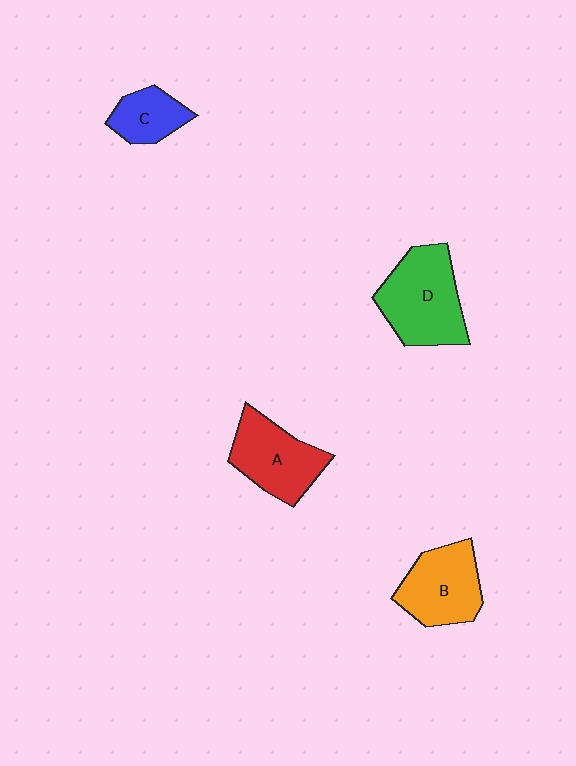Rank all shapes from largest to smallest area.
From largest to smallest: D (green), A (red), B (orange), C (blue).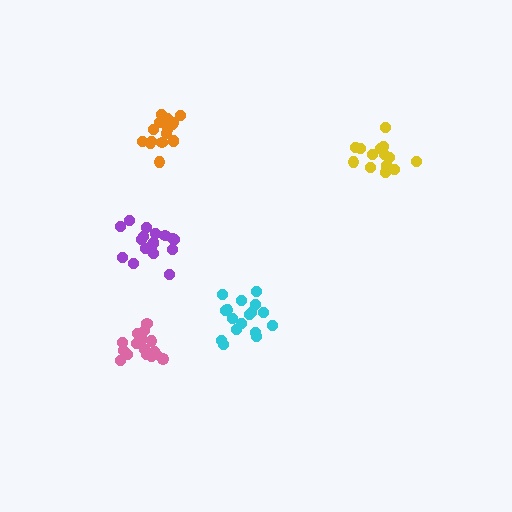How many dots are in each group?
Group 1: 17 dots, Group 2: 17 dots, Group 3: 16 dots, Group 4: 19 dots, Group 5: 16 dots (85 total).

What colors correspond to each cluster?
The clusters are colored: pink, cyan, yellow, purple, orange.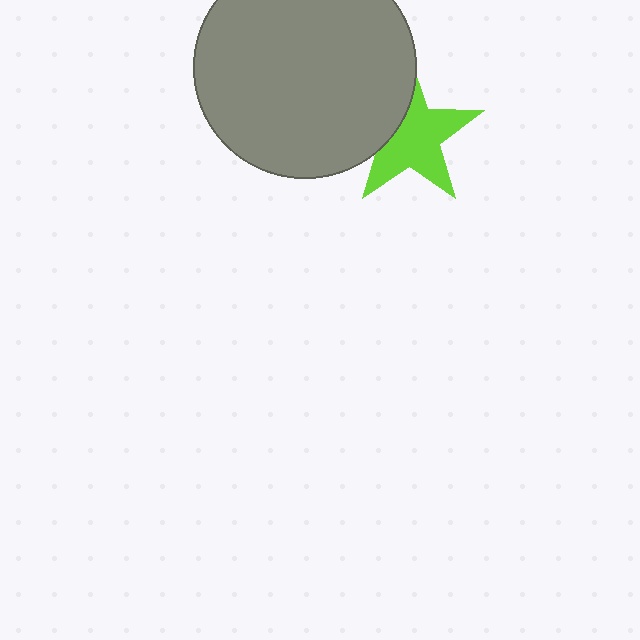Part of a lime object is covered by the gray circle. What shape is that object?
It is a star.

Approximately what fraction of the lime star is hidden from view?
Roughly 31% of the lime star is hidden behind the gray circle.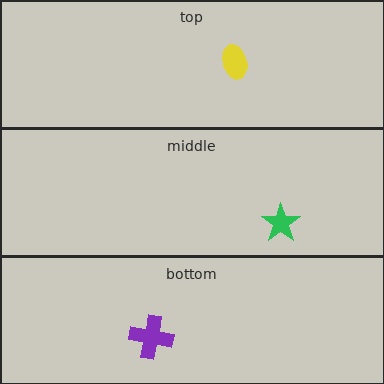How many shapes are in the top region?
1.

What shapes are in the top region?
The yellow ellipse.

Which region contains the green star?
The middle region.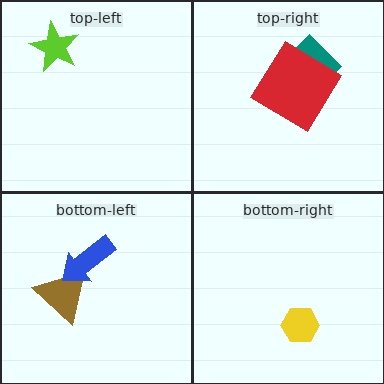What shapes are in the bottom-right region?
The yellow hexagon.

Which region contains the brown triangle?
The bottom-left region.